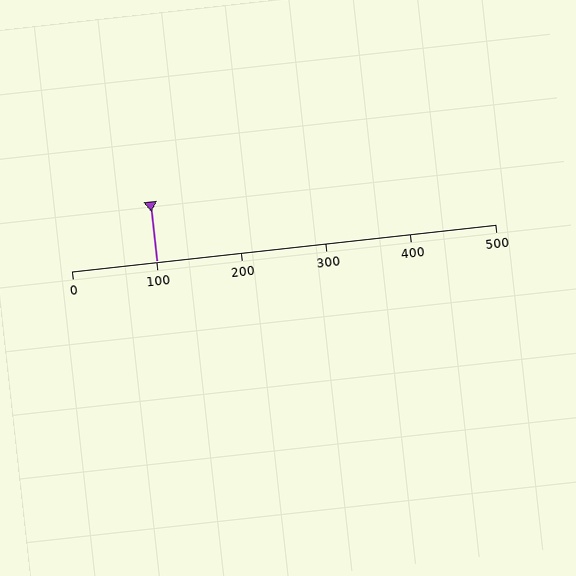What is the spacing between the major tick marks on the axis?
The major ticks are spaced 100 apart.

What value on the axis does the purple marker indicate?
The marker indicates approximately 100.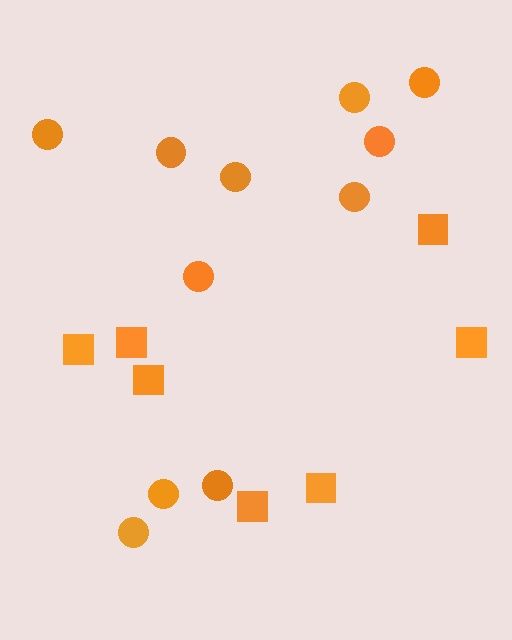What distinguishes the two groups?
There are 2 groups: one group of circles (11) and one group of squares (7).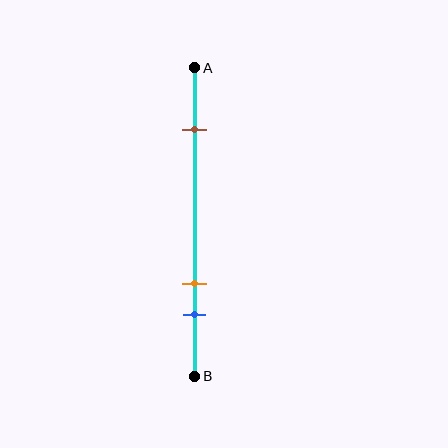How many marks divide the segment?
There are 3 marks dividing the segment.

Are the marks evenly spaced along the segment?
No, the marks are not evenly spaced.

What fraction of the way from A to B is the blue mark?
The blue mark is approximately 80% (0.8) of the way from A to B.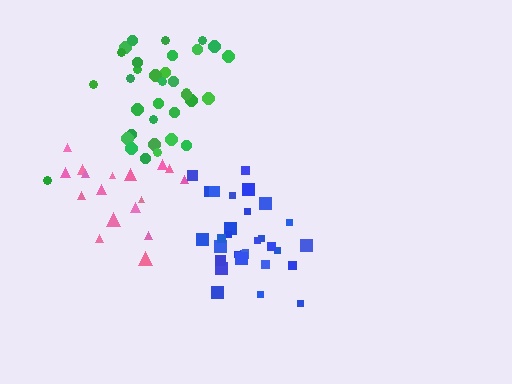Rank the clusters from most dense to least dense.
blue, green, pink.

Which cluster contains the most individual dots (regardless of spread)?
Green (35).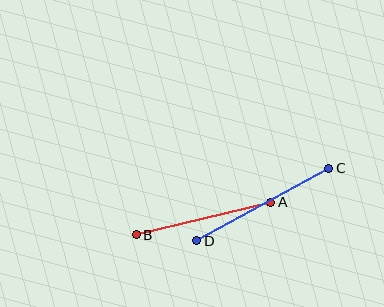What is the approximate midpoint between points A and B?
The midpoint is at approximately (204, 219) pixels.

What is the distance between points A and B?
The distance is approximately 138 pixels.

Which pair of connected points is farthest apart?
Points C and D are farthest apart.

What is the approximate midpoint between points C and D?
The midpoint is at approximately (263, 204) pixels.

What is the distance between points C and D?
The distance is approximately 151 pixels.